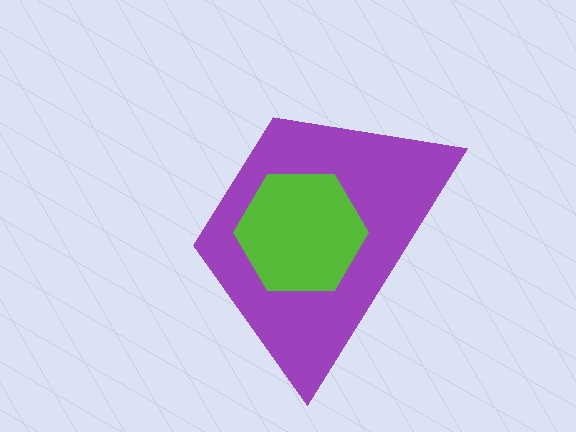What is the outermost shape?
The purple trapezoid.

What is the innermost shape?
The lime hexagon.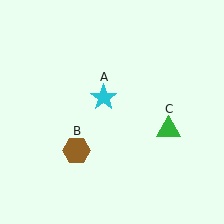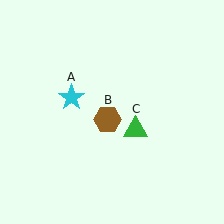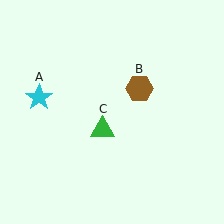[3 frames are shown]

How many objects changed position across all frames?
3 objects changed position: cyan star (object A), brown hexagon (object B), green triangle (object C).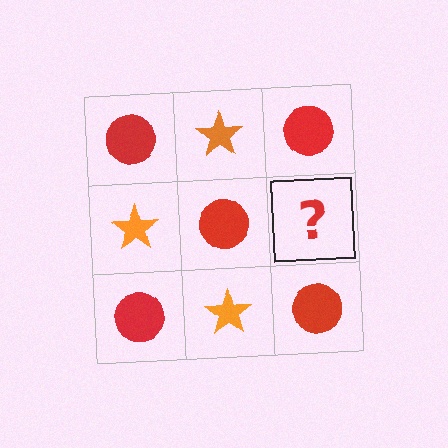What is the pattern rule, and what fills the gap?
The rule is that it alternates red circle and orange star in a checkerboard pattern. The gap should be filled with an orange star.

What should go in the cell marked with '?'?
The missing cell should contain an orange star.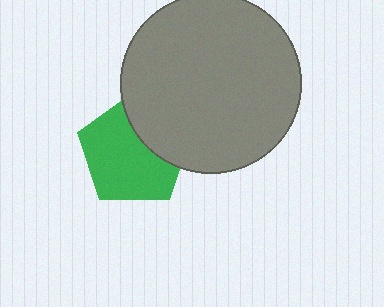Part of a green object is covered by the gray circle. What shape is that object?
It is a pentagon.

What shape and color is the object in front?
The object in front is a gray circle.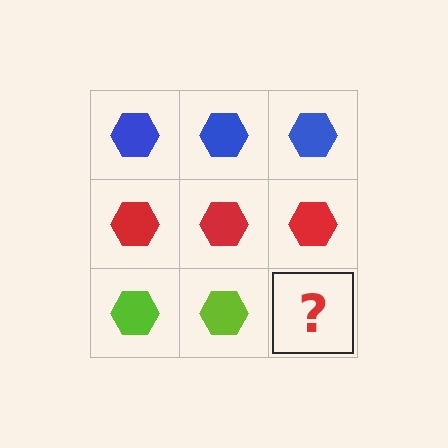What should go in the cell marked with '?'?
The missing cell should contain a lime hexagon.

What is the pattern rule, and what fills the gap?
The rule is that each row has a consistent color. The gap should be filled with a lime hexagon.